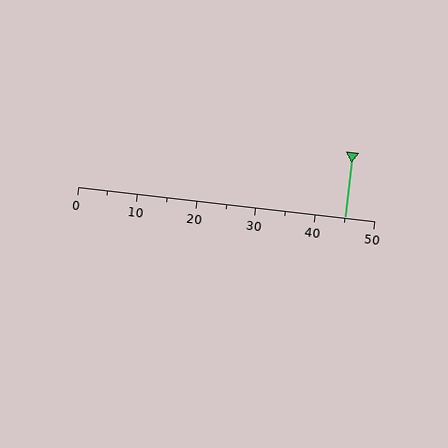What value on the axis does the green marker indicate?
The marker indicates approximately 45.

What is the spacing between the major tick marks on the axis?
The major ticks are spaced 10 apart.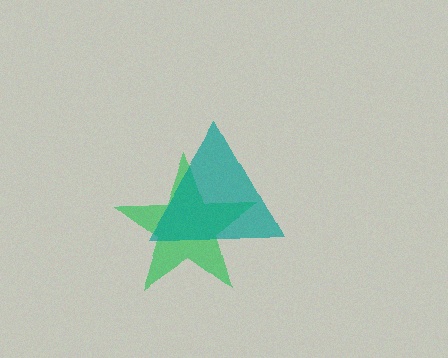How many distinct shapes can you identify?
There are 2 distinct shapes: a green star, a teal triangle.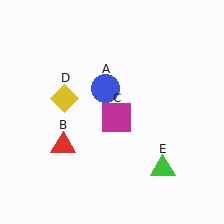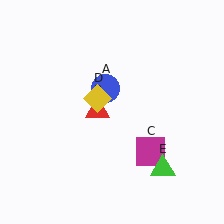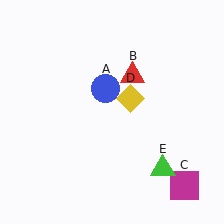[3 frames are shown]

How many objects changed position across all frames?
3 objects changed position: red triangle (object B), magenta square (object C), yellow diamond (object D).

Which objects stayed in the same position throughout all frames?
Blue circle (object A) and green triangle (object E) remained stationary.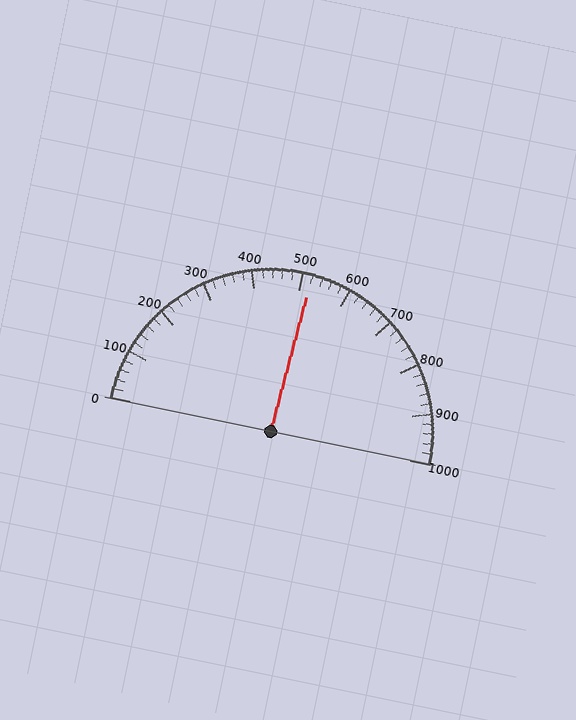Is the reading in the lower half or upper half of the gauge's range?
The reading is in the upper half of the range (0 to 1000).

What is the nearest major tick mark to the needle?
The nearest major tick mark is 500.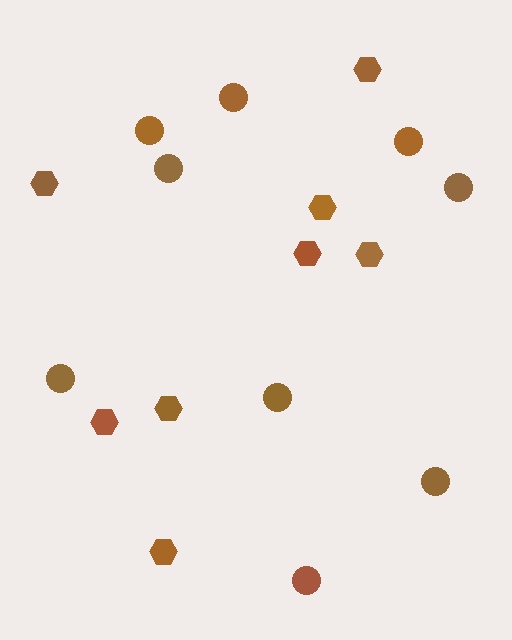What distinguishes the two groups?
There are 2 groups: one group of circles (9) and one group of hexagons (8).